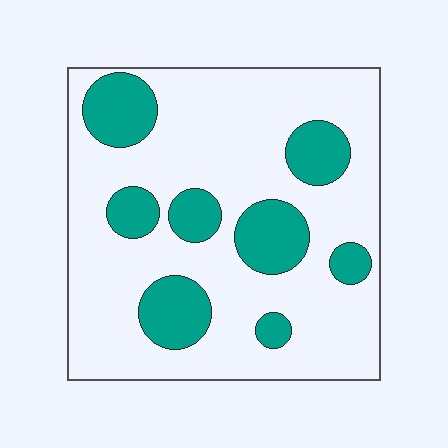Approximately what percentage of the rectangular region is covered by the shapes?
Approximately 25%.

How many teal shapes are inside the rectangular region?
8.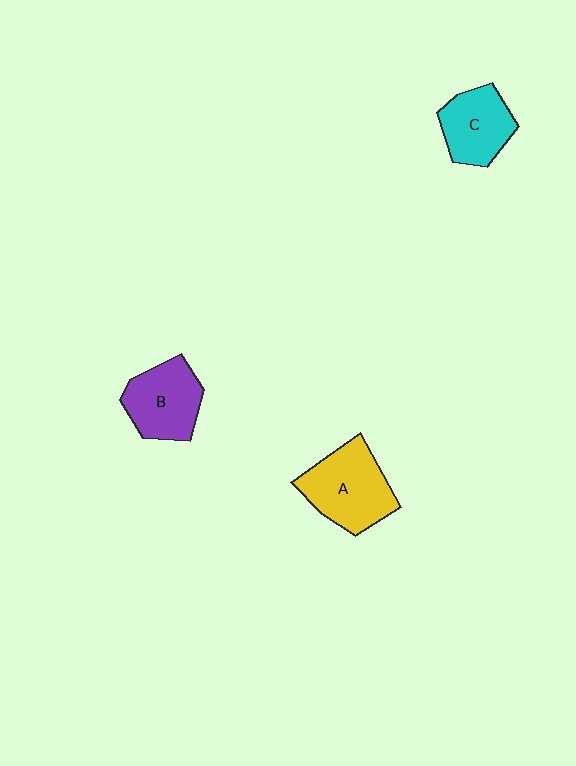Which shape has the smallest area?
Shape C (cyan).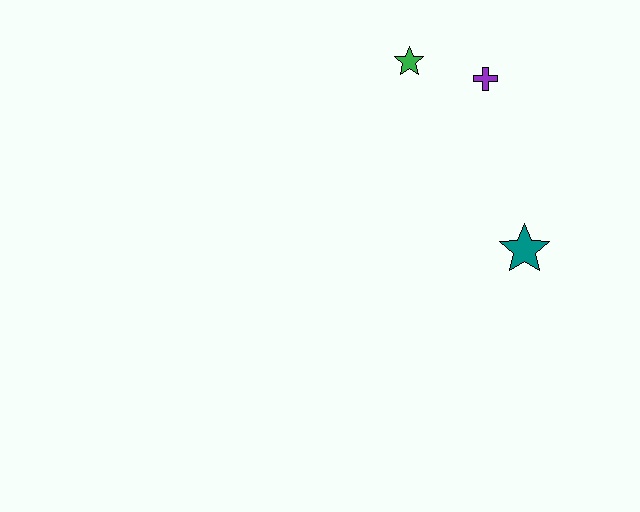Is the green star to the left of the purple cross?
Yes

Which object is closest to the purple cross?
The green star is closest to the purple cross.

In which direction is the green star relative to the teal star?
The green star is above the teal star.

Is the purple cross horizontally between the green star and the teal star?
Yes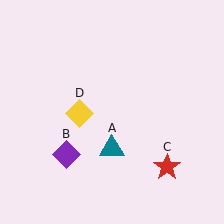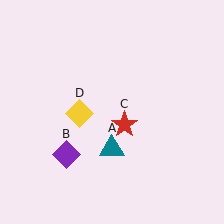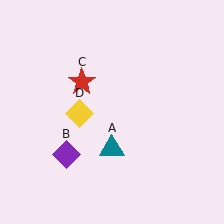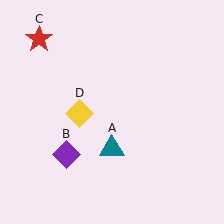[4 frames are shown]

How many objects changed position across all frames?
1 object changed position: red star (object C).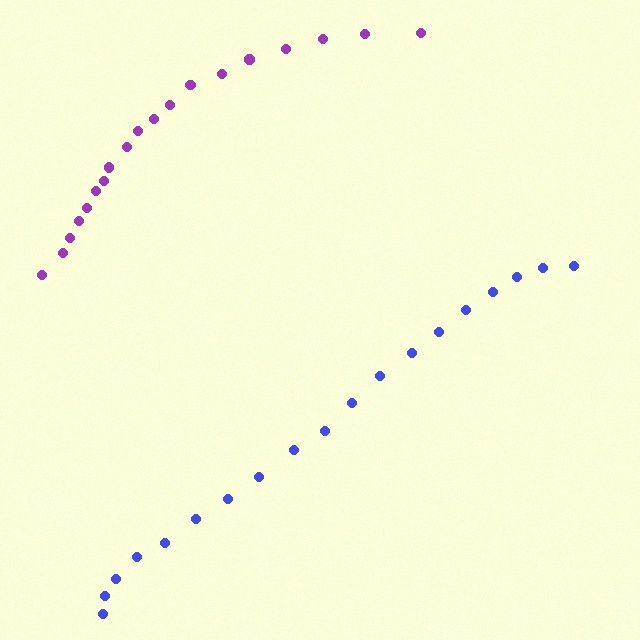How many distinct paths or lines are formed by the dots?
There are 2 distinct paths.